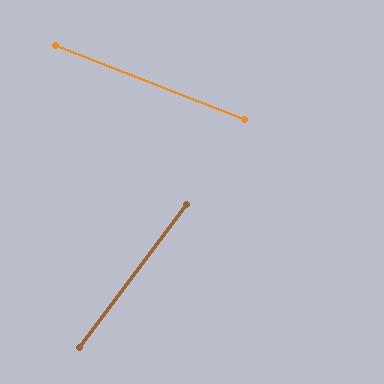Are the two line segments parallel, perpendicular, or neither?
Neither parallel nor perpendicular — they differ by about 74°.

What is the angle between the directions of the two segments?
Approximately 74 degrees.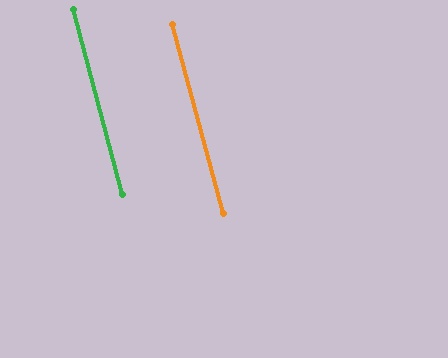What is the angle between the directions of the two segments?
Approximately 1 degree.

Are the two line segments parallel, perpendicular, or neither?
Parallel — their directions differ by only 0.6°.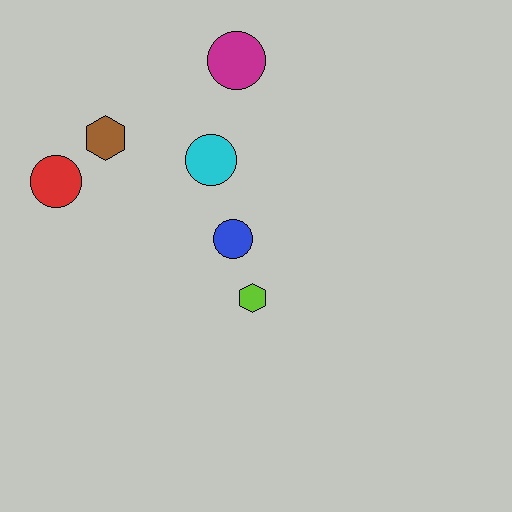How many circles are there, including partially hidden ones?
There are 4 circles.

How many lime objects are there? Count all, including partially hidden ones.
There is 1 lime object.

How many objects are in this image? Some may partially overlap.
There are 6 objects.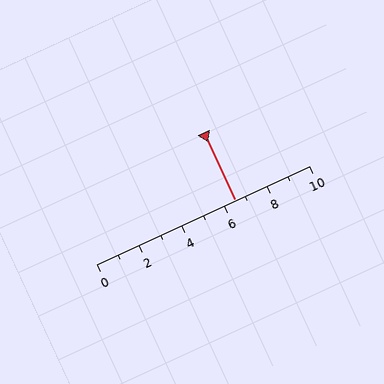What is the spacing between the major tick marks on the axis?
The major ticks are spaced 2 apart.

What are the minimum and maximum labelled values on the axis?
The axis runs from 0 to 10.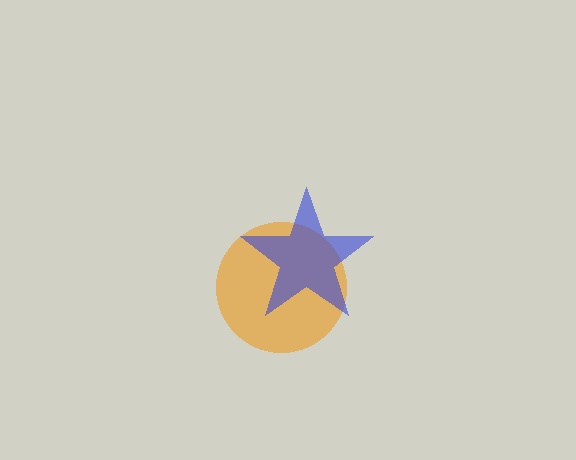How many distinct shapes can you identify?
There are 2 distinct shapes: an orange circle, a blue star.